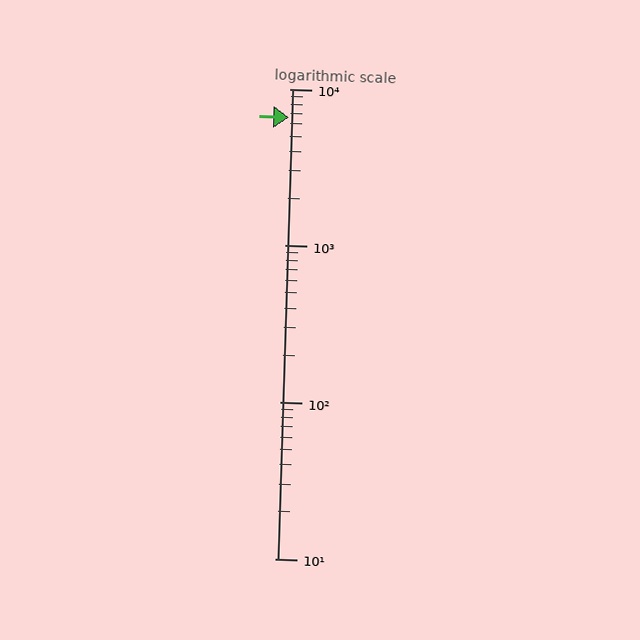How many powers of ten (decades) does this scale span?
The scale spans 3 decades, from 10 to 10000.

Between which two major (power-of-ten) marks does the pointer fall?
The pointer is between 1000 and 10000.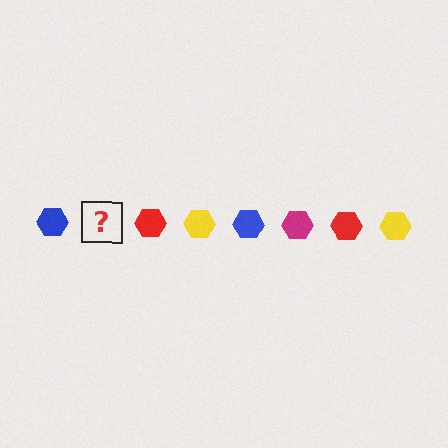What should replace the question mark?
The question mark should be replaced with a magenta hexagon.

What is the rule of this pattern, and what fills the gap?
The rule is that the pattern cycles through blue, magenta, red, yellow hexagons. The gap should be filled with a magenta hexagon.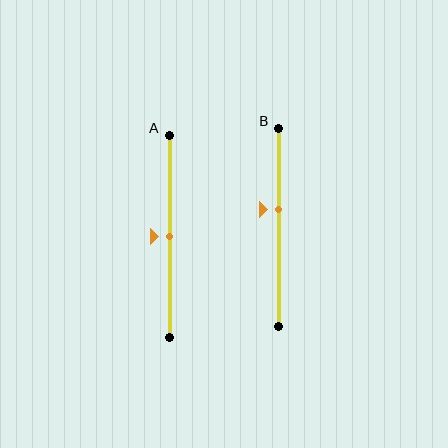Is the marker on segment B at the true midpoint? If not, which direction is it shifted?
No, the marker on segment B is shifted upward by about 9% of the segment length.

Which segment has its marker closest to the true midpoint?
Segment A has its marker closest to the true midpoint.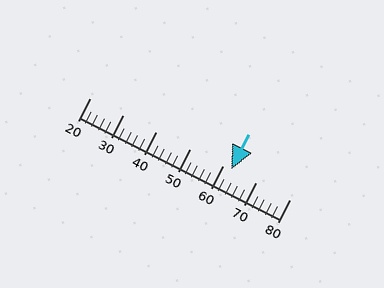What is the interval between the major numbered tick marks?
The major tick marks are spaced 10 units apart.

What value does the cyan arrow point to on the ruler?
The cyan arrow points to approximately 62.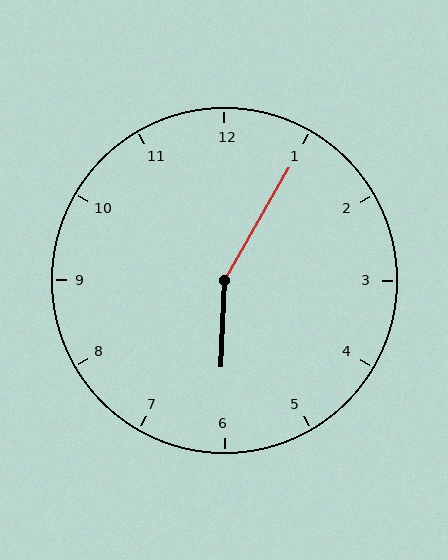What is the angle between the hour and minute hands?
Approximately 152 degrees.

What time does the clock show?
6:05.